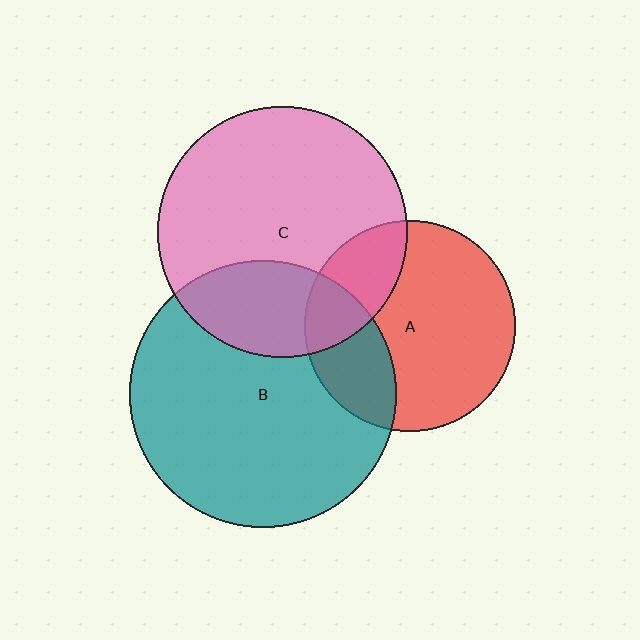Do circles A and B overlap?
Yes.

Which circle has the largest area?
Circle B (teal).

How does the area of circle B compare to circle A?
Approximately 1.6 times.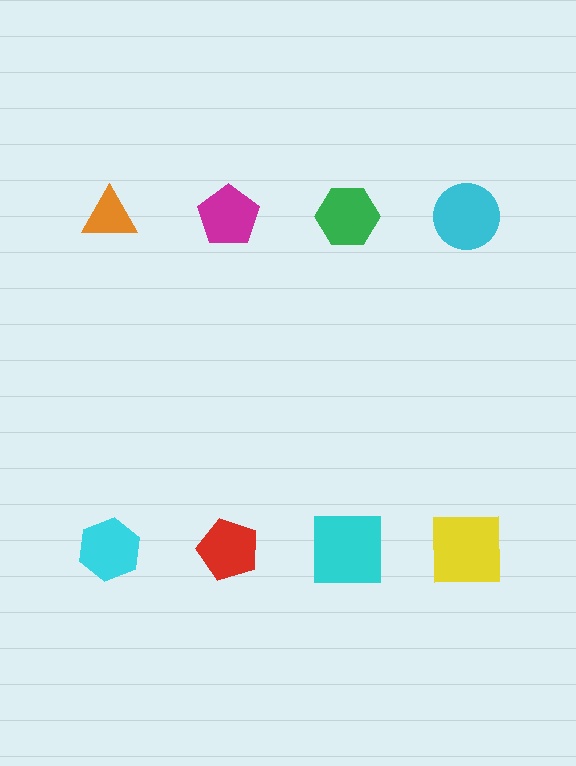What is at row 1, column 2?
A magenta pentagon.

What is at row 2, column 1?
A cyan hexagon.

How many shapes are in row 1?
4 shapes.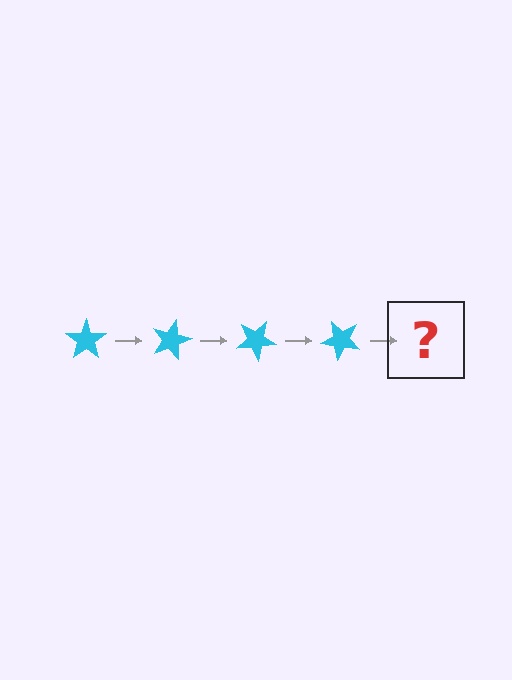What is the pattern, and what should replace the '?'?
The pattern is that the star rotates 15 degrees each step. The '?' should be a cyan star rotated 60 degrees.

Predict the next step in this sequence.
The next step is a cyan star rotated 60 degrees.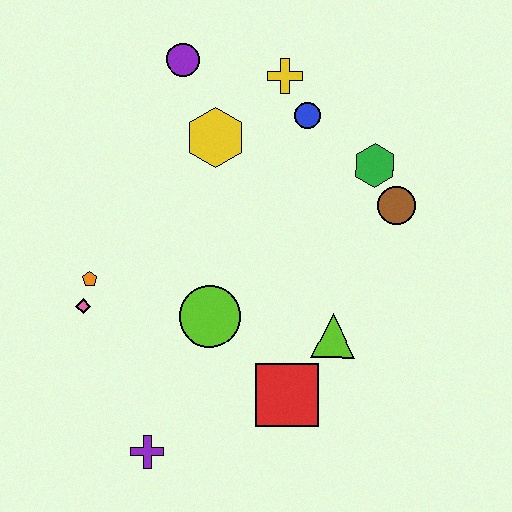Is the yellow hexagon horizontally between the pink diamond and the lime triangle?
Yes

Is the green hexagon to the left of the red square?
No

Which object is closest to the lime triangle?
The red square is closest to the lime triangle.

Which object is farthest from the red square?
The purple circle is farthest from the red square.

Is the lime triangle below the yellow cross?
Yes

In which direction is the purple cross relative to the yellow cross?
The purple cross is below the yellow cross.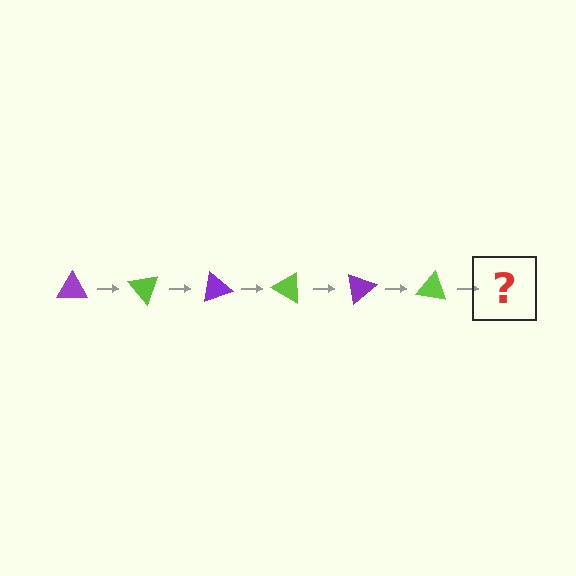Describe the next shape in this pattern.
It should be a purple triangle, rotated 300 degrees from the start.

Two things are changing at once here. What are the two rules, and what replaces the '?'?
The two rules are that it rotates 50 degrees each step and the color cycles through purple and lime. The '?' should be a purple triangle, rotated 300 degrees from the start.